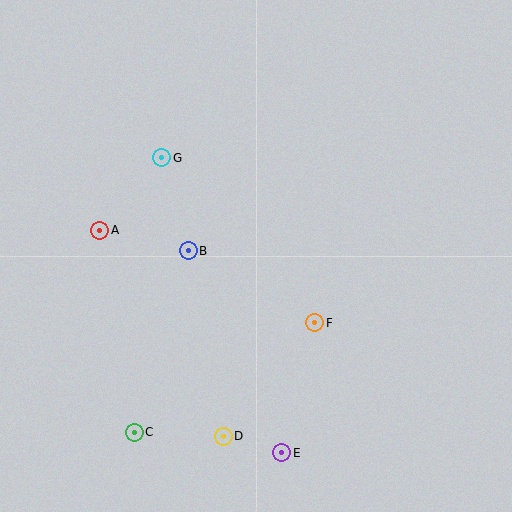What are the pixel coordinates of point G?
Point G is at (162, 158).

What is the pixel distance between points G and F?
The distance between G and F is 225 pixels.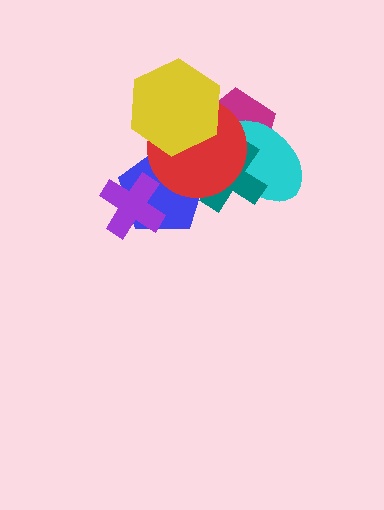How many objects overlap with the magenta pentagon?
4 objects overlap with the magenta pentagon.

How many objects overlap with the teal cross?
4 objects overlap with the teal cross.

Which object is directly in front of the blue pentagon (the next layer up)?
The red circle is directly in front of the blue pentagon.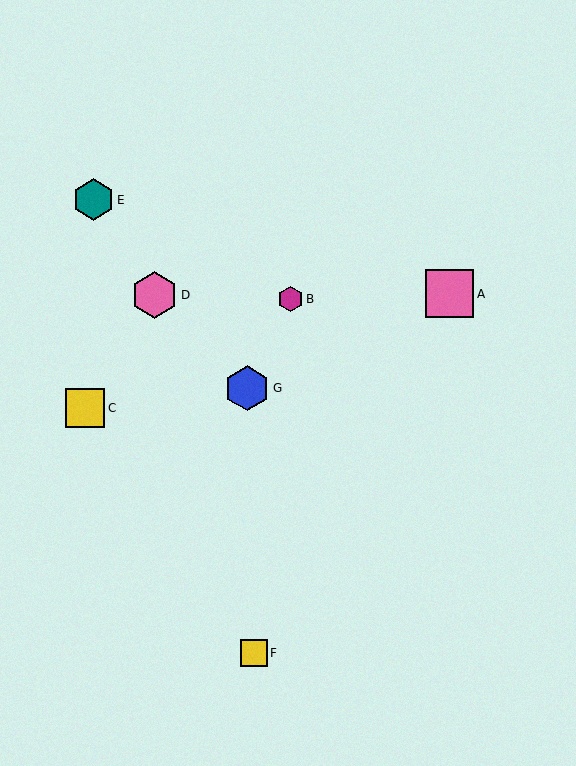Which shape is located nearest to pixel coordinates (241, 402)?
The blue hexagon (labeled G) at (247, 388) is nearest to that location.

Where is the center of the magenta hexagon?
The center of the magenta hexagon is at (290, 299).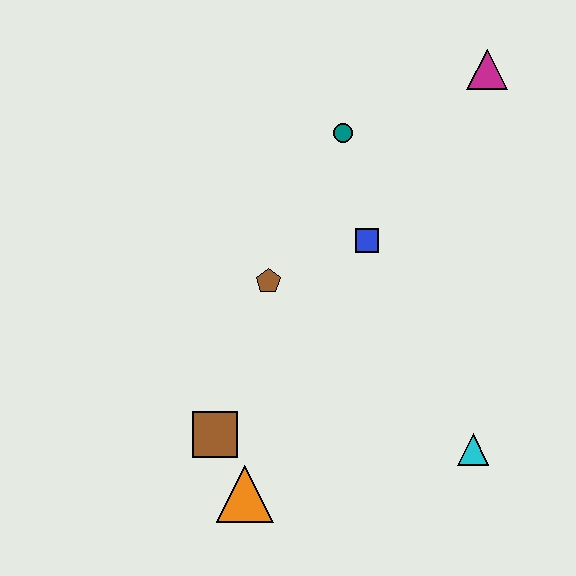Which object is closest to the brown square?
The orange triangle is closest to the brown square.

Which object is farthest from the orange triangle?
The magenta triangle is farthest from the orange triangle.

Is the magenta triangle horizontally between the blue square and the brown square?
No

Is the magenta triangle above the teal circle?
Yes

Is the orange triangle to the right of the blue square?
No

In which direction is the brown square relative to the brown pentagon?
The brown square is below the brown pentagon.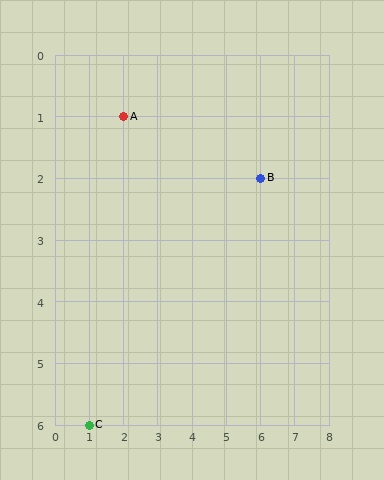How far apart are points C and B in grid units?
Points C and B are 5 columns and 4 rows apart (about 6.4 grid units diagonally).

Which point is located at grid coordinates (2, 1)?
Point A is at (2, 1).